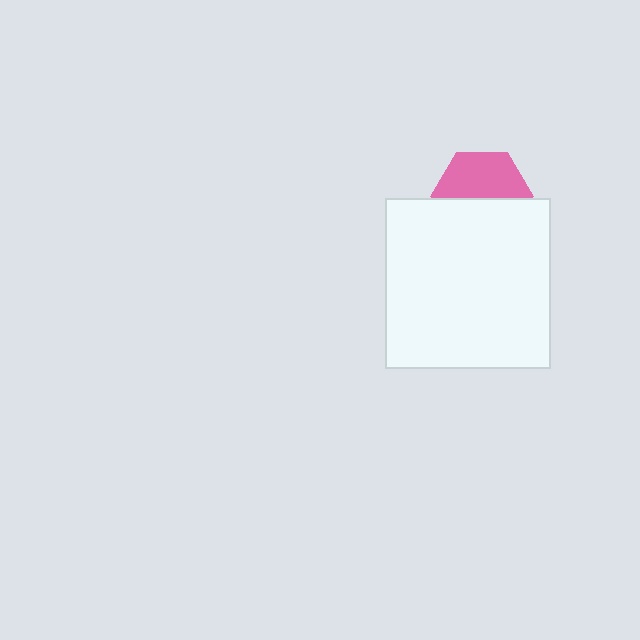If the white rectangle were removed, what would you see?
You would see the complete pink hexagon.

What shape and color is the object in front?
The object in front is a white rectangle.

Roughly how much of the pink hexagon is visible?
About half of it is visible (roughly 51%).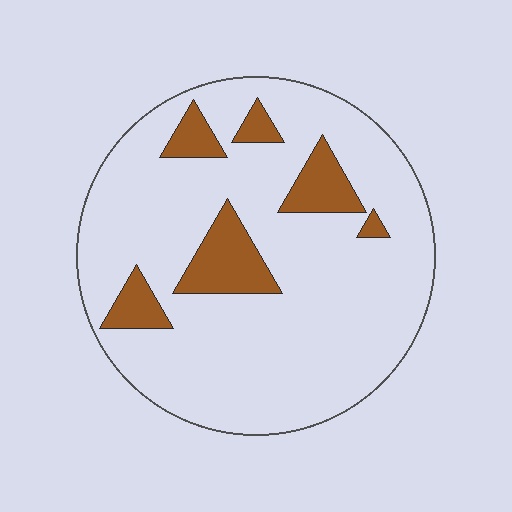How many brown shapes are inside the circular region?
6.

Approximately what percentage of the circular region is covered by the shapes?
Approximately 15%.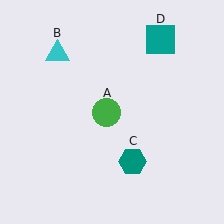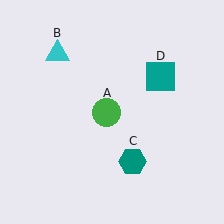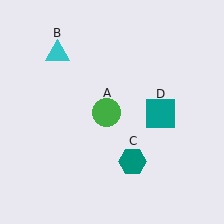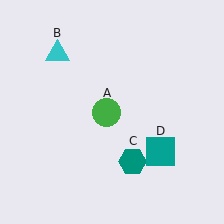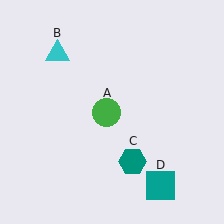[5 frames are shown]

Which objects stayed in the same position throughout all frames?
Green circle (object A) and cyan triangle (object B) and teal hexagon (object C) remained stationary.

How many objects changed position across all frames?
1 object changed position: teal square (object D).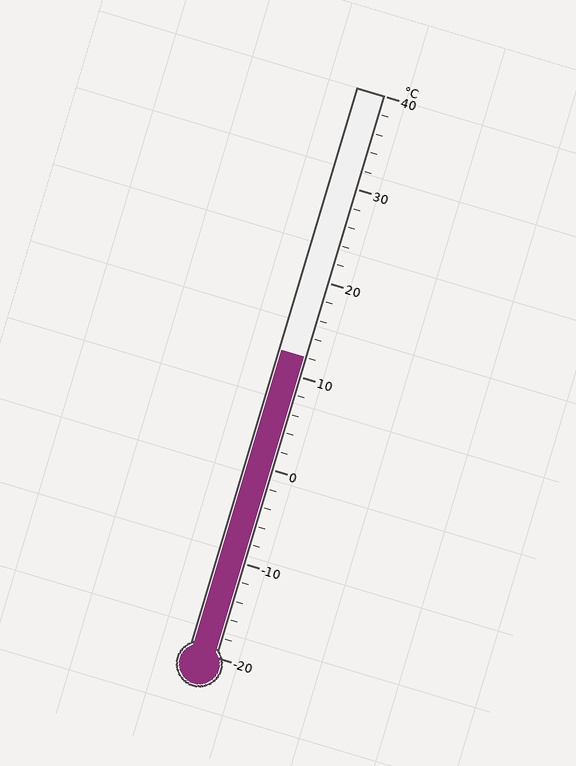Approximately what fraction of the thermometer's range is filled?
The thermometer is filled to approximately 55% of its range.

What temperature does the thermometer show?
The thermometer shows approximately 12°C.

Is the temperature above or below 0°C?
The temperature is above 0°C.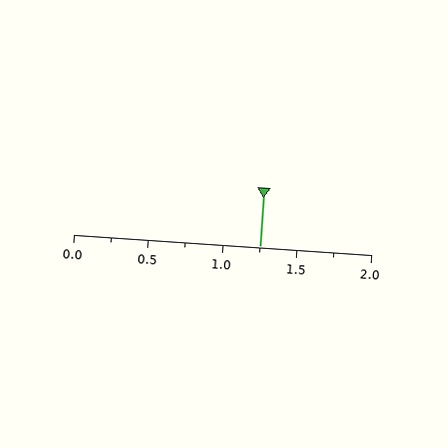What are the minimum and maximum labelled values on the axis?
The axis runs from 0.0 to 2.0.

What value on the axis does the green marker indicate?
The marker indicates approximately 1.25.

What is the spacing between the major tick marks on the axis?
The major ticks are spaced 0.5 apart.